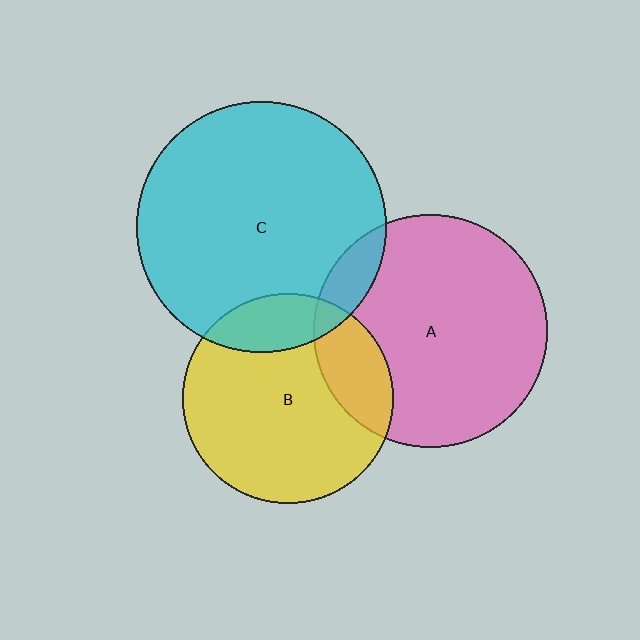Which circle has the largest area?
Circle C (cyan).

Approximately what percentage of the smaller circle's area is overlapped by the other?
Approximately 15%.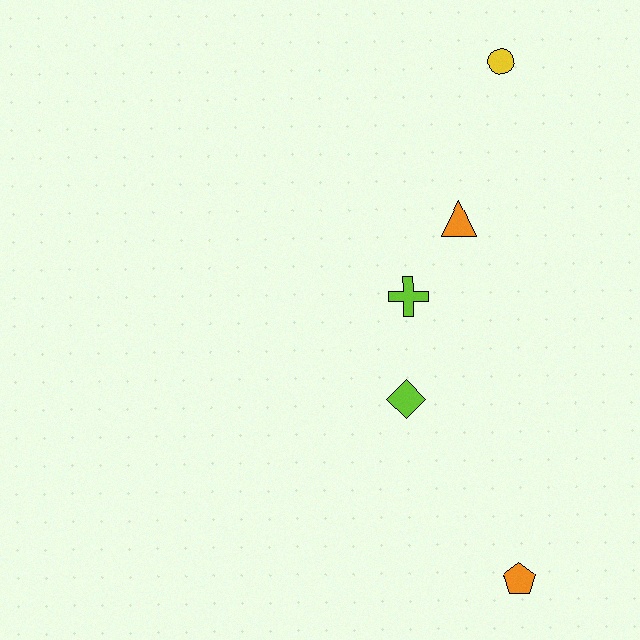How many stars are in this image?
There are no stars.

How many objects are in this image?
There are 5 objects.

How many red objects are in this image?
There are no red objects.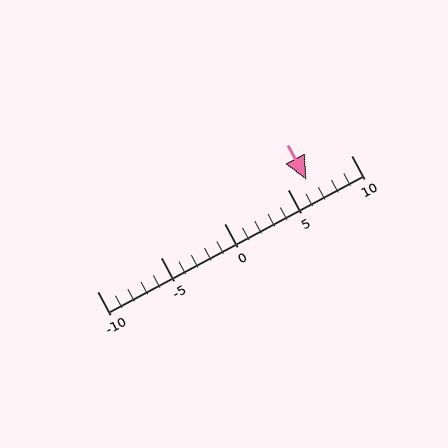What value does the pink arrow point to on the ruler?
The pink arrow points to approximately 6.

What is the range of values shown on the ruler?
The ruler shows values from -10 to 10.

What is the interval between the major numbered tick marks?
The major tick marks are spaced 5 units apart.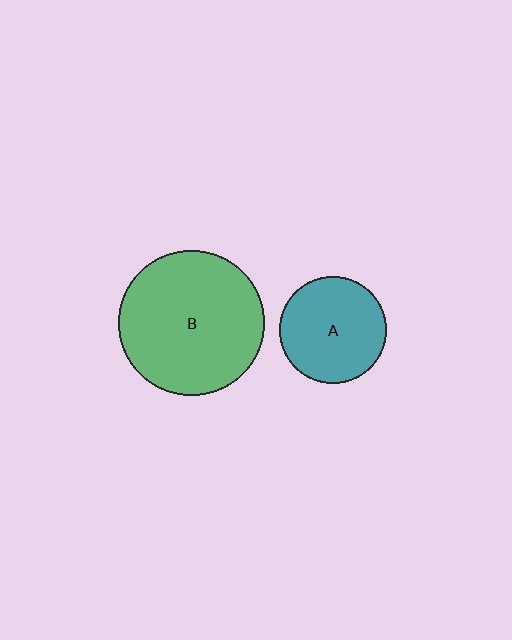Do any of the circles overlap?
No, none of the circles overlap.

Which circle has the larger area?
Circle B (green).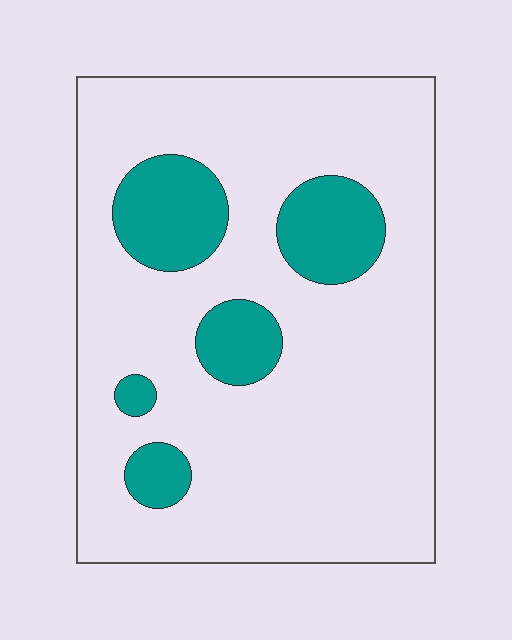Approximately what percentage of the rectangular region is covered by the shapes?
Approximately 20%.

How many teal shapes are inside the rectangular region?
5.